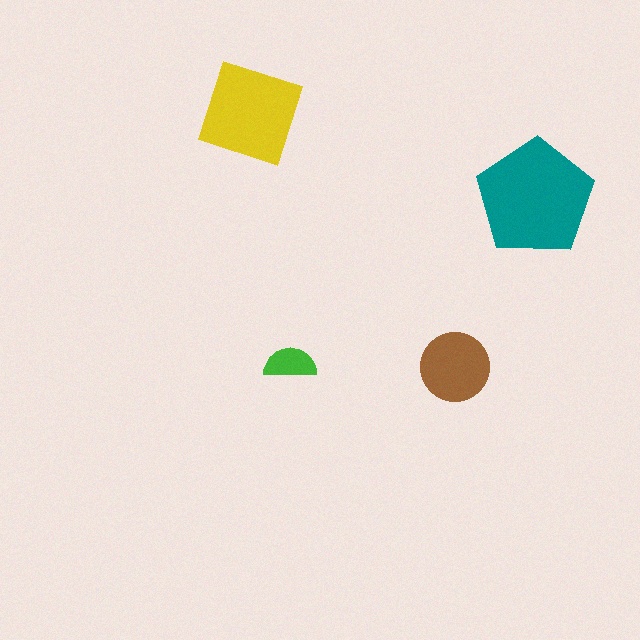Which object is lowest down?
The brown circle is bottommost.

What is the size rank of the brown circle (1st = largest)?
3rd.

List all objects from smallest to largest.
The green semicircle, the brown circle, the yellow diamond, the teal pentagon.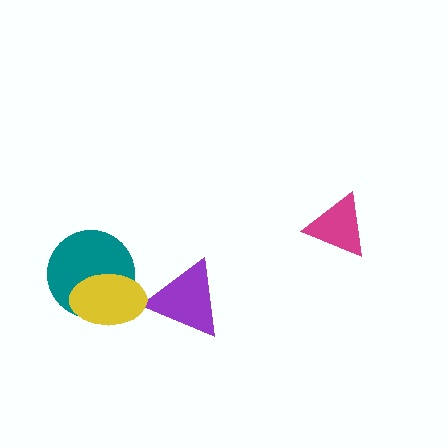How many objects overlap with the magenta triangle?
0 objects overlap with the magenta triangle.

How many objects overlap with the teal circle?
1 object overlaps with the teal circle.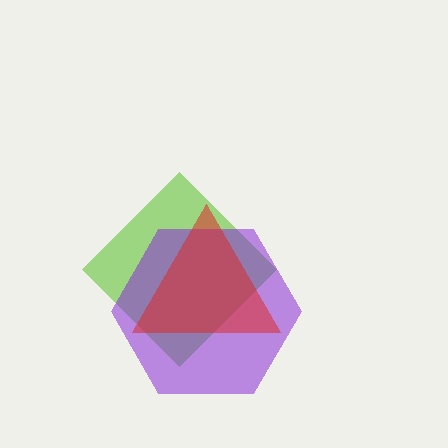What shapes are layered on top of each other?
The layered shapes are: a lime diamond, a purple hexagon, a red triangle.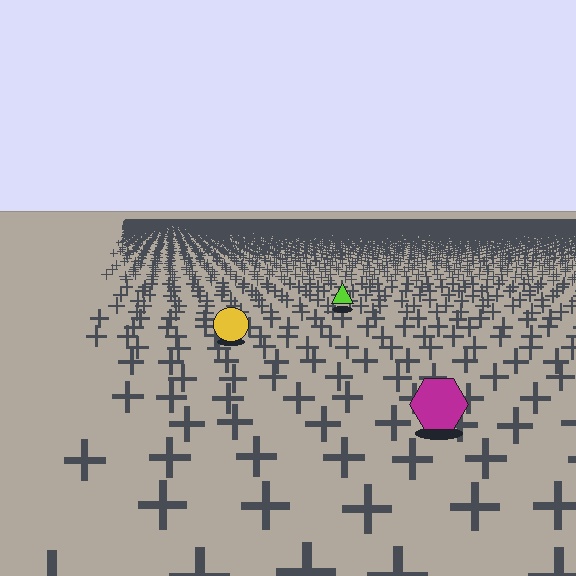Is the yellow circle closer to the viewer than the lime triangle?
Yes. The yellow circle is closer — you can tell from the texture gradient: the ground texture is coarser near it.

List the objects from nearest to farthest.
From nearest to farthest: the magenta hexagon, the yellow circle, the lime triangle.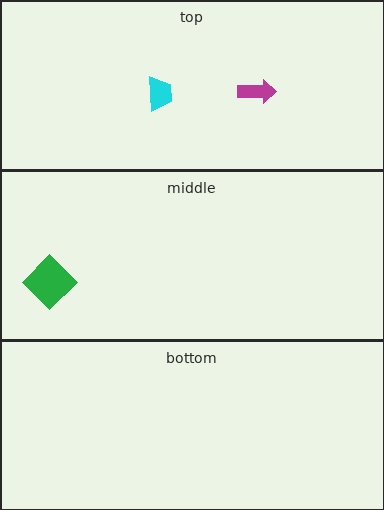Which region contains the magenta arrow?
The top region.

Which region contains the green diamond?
The middle region.